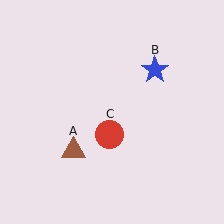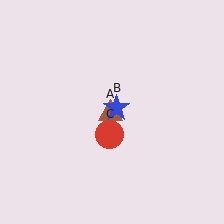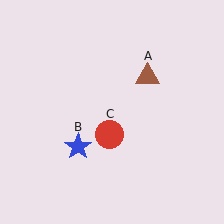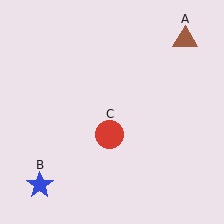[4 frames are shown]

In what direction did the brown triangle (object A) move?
The brown triangle (object A) moved up and to the right.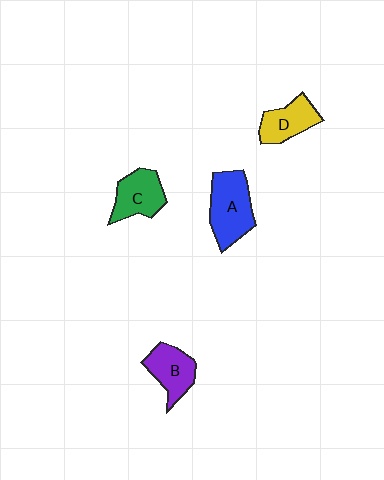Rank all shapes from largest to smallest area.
From largest to smallest: A (blue), C (green), B (purple), D (yellow).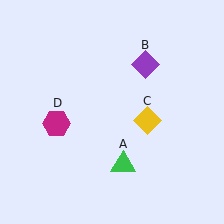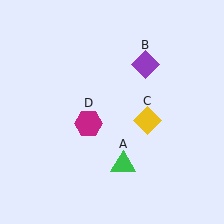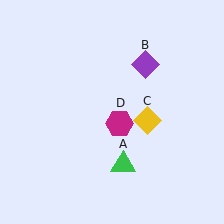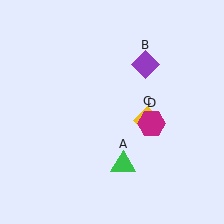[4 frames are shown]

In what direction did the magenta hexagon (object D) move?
The magenta hexagon (object D) moved right.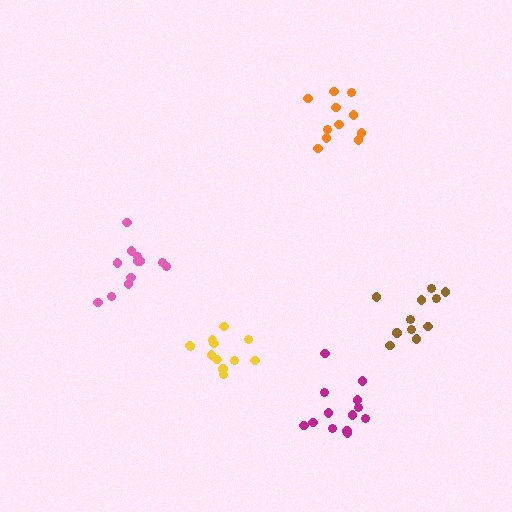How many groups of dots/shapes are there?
There are 5 groups.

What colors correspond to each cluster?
The clusters are colored: orange, yellow, brown, pink, magenta.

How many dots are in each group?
Group 1: 11 dots, Group 2: 12 dots, Group 3: 11 dots, Group 4: 12 dots, Group 5: 13 dots (59 total).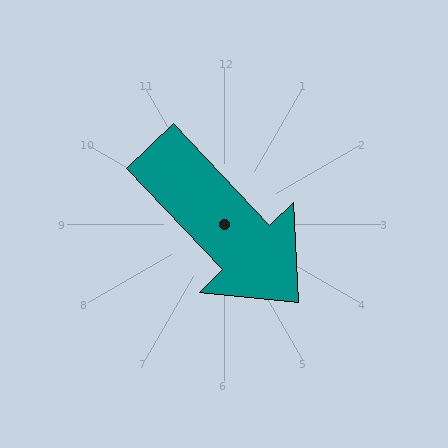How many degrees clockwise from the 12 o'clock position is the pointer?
Approximately 136 degrees.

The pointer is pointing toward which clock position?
Roughly 5 o'clock.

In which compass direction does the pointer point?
Southeast.